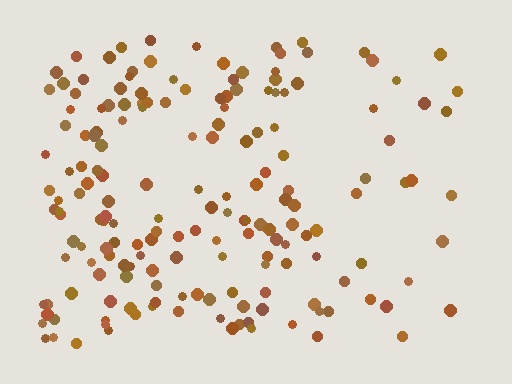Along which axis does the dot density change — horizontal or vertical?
Horizontal.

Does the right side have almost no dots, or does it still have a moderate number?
Still a moderate number, just noticeably fewer than the left.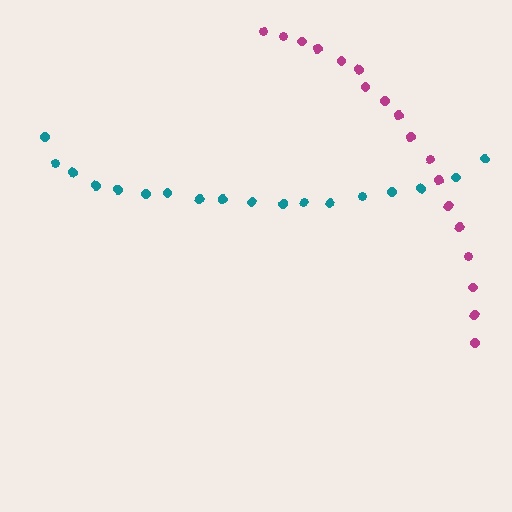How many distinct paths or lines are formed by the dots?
There are 2 distinct paths.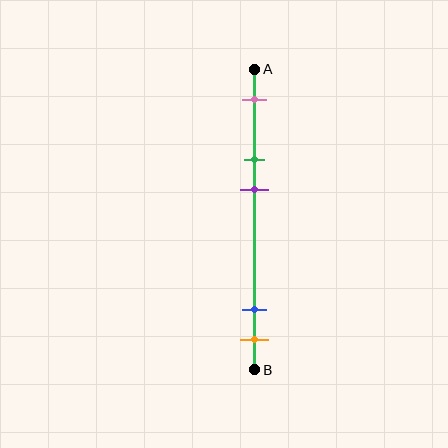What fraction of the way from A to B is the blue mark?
The blue mark is approximately 80% (0.8) of the way from A to B.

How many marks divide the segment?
There are 5 marks dividing the segment.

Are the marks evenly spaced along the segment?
No, the marks are not evenly spaced.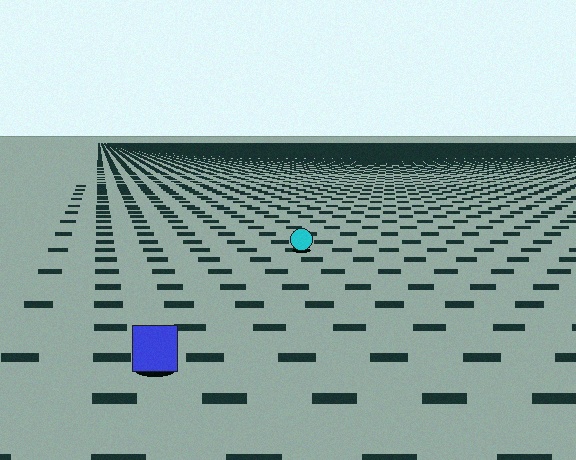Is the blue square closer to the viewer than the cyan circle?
Yes. The blue square is closer — you can tell from the texture gradient: the ground texture is coarser near it.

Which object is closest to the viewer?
The blue square is closest. The texture marks near it are larger and more spread out.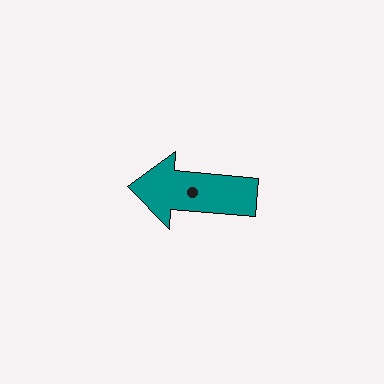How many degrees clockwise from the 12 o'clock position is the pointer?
Approximately 275 degrees.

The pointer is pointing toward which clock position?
Roughly 9 o'clock.